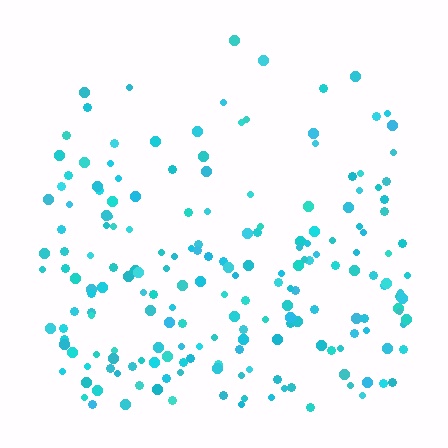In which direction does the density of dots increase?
From top to bottom, with the bottom side densest.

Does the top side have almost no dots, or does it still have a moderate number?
Still a moderate number, just noticeably fewer than the bottom.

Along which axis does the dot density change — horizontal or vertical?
Vertical.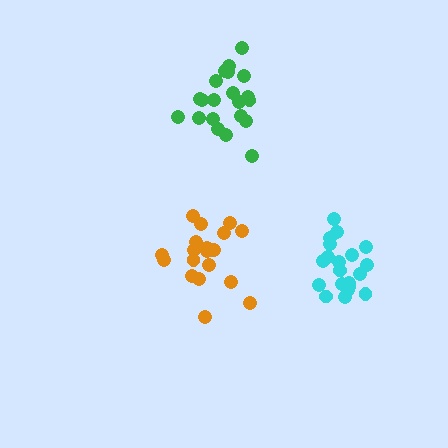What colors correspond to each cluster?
The clusters are colored: orange, cyan, green.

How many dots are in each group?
Group 1: 20 dots, Group 2: 20 dots, Group 3: 21 dots (61 total).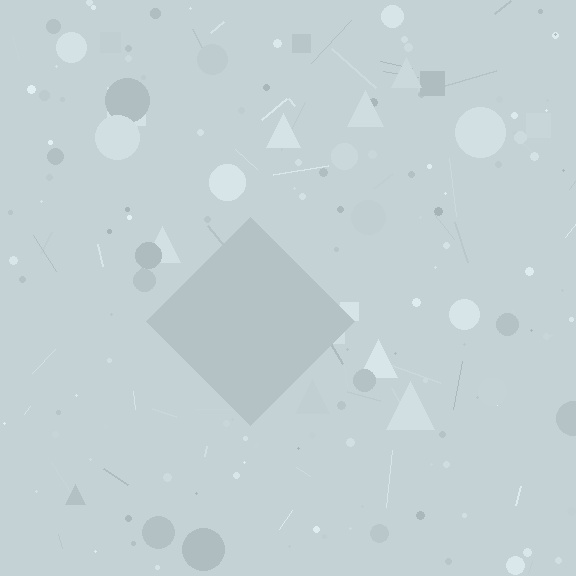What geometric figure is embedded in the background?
A diamond is embedded in the background.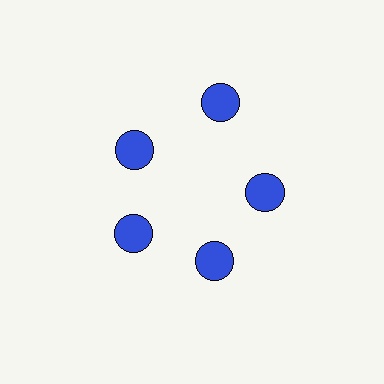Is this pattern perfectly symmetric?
No. The 5 blue circles are arranged in a ring, but one element near the 1 o'clock position is pushed outward from the center, breaking the 5-fold rotational symmetry.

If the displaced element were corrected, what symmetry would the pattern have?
It would have 5-fold rotational symmetry — the pattern would map onto itself every 72 degrees.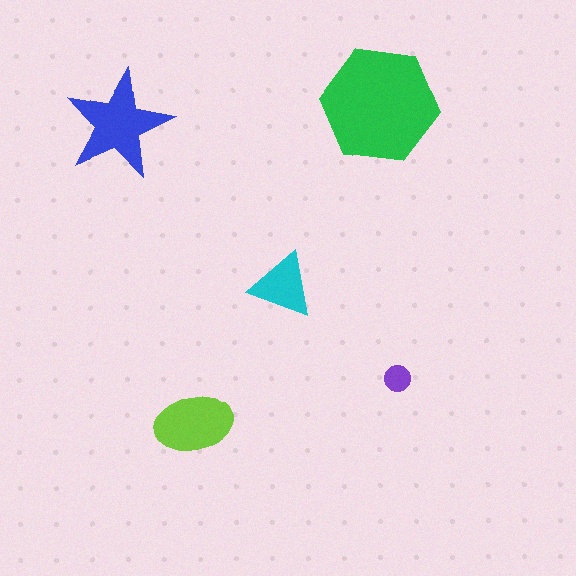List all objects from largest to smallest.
The green hexagon, the blue star, the lime ellipse, the cyan triangle, the purple circle.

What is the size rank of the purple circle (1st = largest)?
5th.